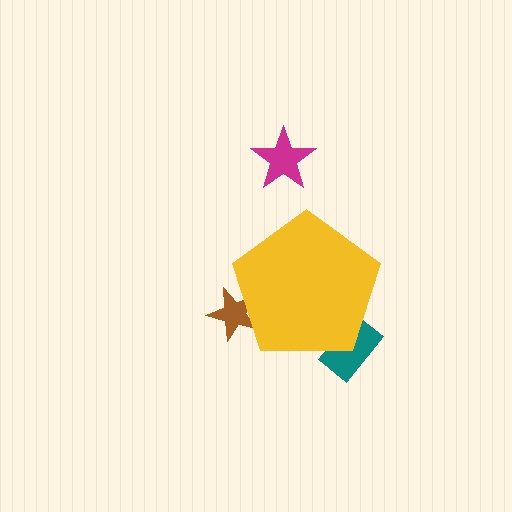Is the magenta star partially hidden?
No, the magenta star is fully visible.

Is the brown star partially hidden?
Yes, the brown star is partially hidden behind the yellow pentagon.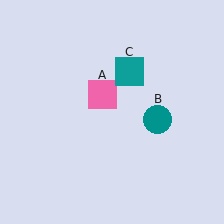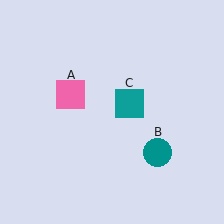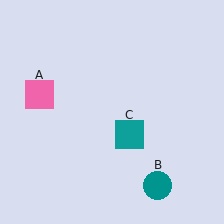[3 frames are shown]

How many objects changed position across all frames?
3 objects changed position: pink square (object A), teal circle (object B), teal square (object C).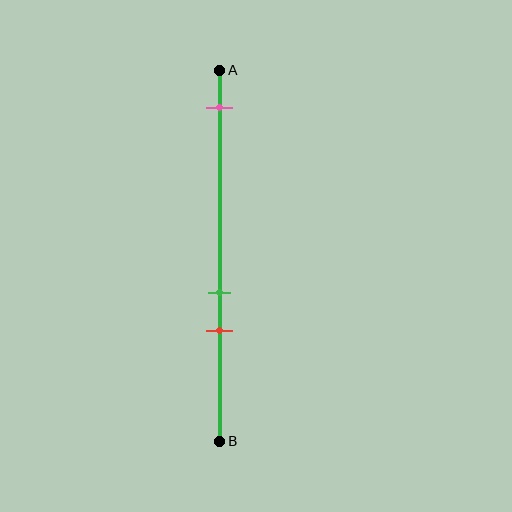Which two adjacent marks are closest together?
The green and red marks are the closest adjacent pair.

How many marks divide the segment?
There are 3 marks dividing the segment.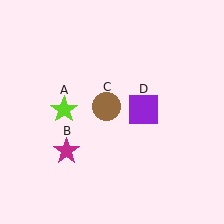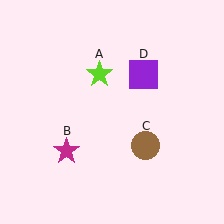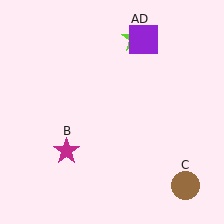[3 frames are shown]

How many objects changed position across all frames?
3 objects changed position: lime star (object A), brown circle (object C), purple square (object D).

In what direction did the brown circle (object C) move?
The brown circle (object C) moved down and to the right.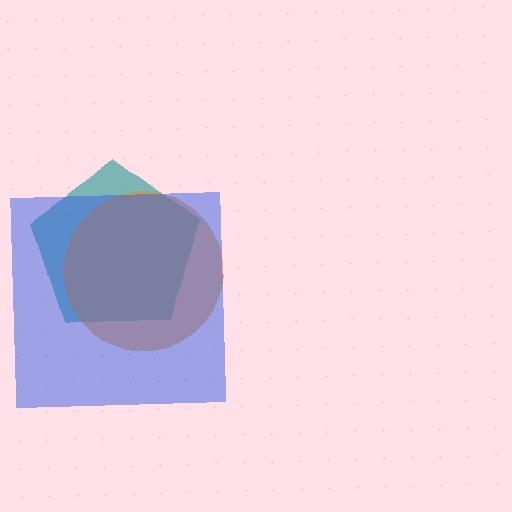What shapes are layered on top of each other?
The layered shapes are: a teal pentagon, an orange circle, a blue square.